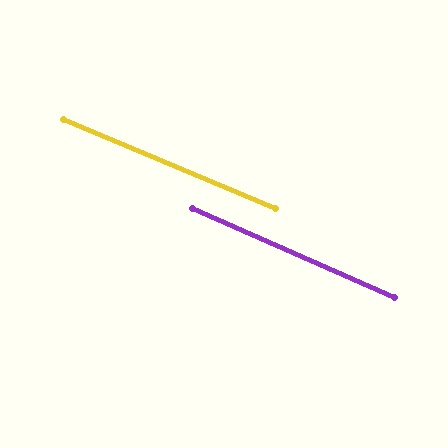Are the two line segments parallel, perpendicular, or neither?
Parallel — their directions differ by only 1.2°.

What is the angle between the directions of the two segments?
Approximately 1 degree.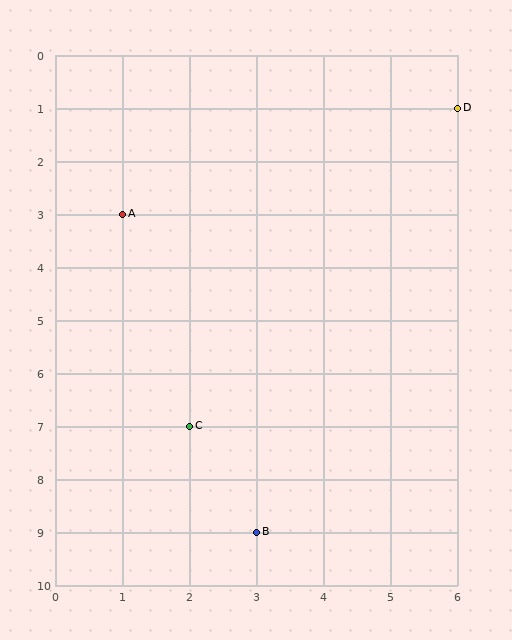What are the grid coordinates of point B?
Point B is at grid coordinates (3, 9).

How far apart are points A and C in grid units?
Points A and C are 1 column and 4 rows apart (about 4.1 grid units diagonally).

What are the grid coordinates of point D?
Point D is at grid coordinates (6, 1).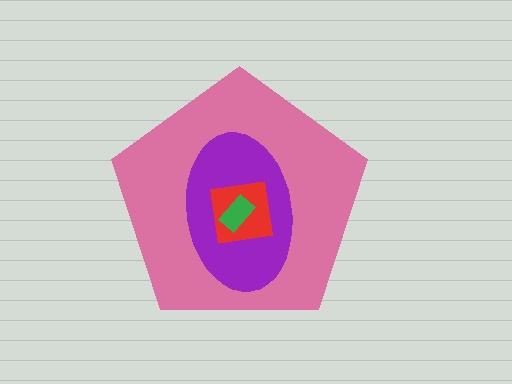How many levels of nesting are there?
4.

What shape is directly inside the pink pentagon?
The purple ellipse.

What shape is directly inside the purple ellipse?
The red square.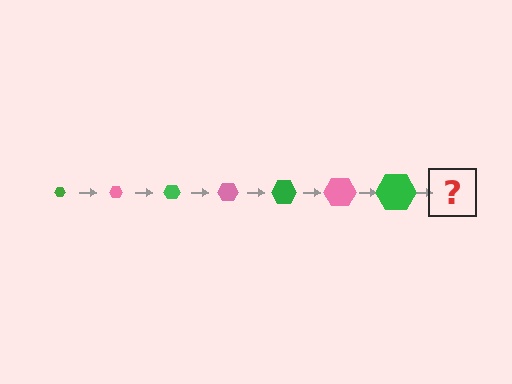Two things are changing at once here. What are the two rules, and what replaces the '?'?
The two rules are that the hexagon grows larger each step and the color cycles through green and pink. The '?' should be a pink hexagon, larger than the previous one.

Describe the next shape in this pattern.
It should be a pink hexagon, larger than the previous one.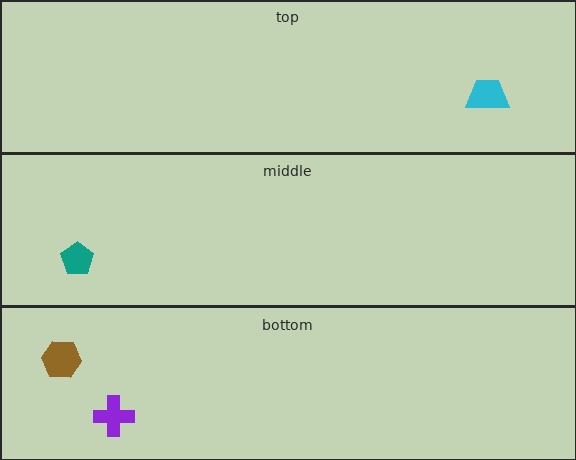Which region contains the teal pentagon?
The middle region.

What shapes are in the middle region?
The teal pentagon.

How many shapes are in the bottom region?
2.